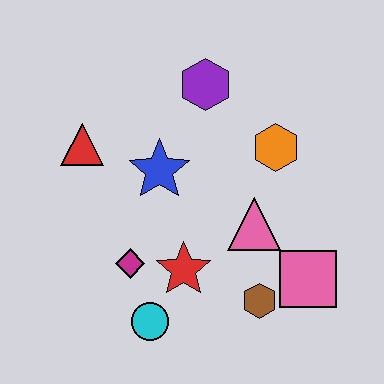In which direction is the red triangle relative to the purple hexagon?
The red triangle is to the left of the purple hexagon.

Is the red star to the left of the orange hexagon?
Yes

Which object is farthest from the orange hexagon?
The cyan circle is farthest from the orange hexagon.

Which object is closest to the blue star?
The red triangle is closest to the blue star.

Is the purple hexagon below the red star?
No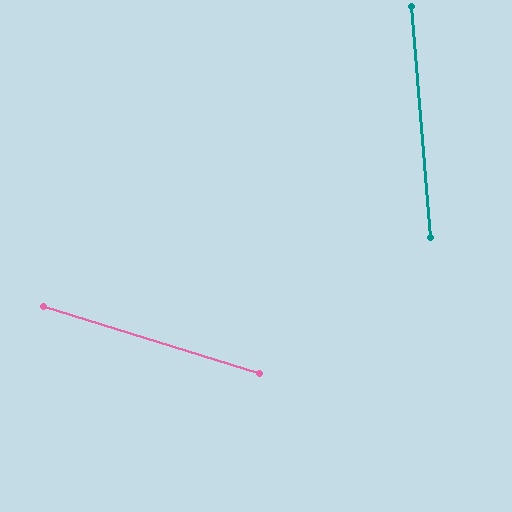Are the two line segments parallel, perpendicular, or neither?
Neither parallel nor perpendicular — they differ by about 68°.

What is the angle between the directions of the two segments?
Approximately 68 degrees.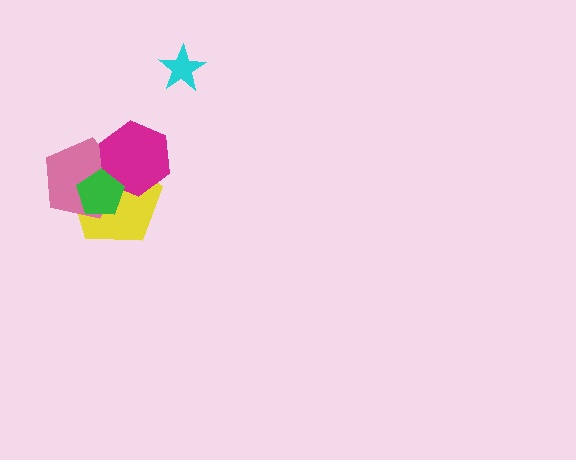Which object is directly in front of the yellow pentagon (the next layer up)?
The pink pentagon is directly in front of the yellow pentagon.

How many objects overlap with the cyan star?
0 objects overlap with the cyan star.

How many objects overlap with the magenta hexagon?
3 objects overlap with the magenta hexagon.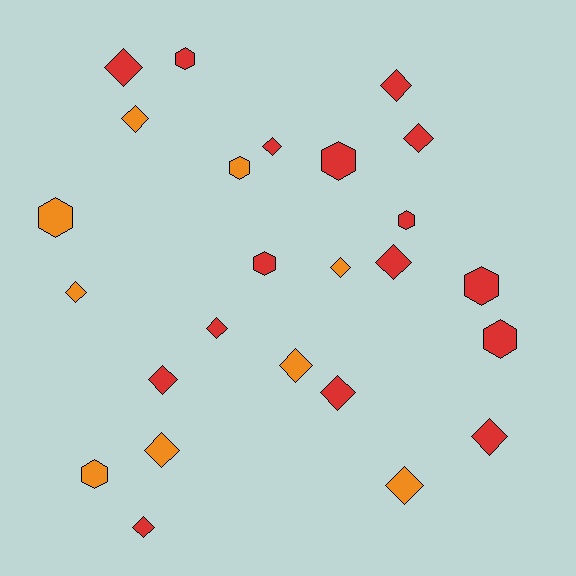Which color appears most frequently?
Red, with 16 objects.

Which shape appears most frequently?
Diamond, with 16 objects.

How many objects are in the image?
There are 25 objects.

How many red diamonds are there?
There are 10 red diamonds.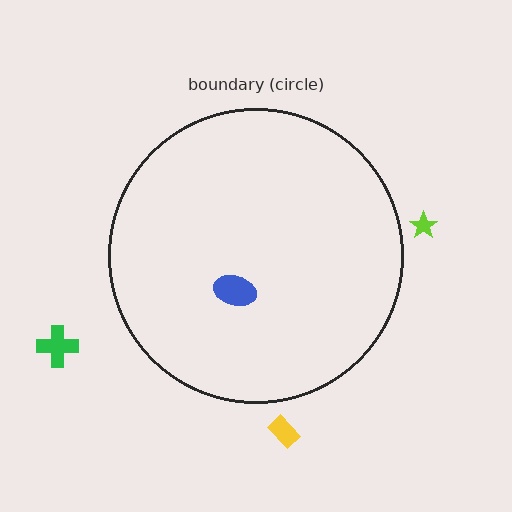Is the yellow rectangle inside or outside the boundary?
Outside.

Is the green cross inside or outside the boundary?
Outside.